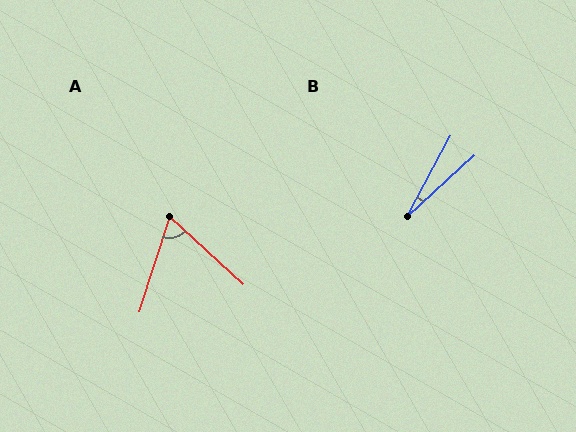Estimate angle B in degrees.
Approximately 19 degrees.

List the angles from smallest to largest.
B (19°), A (65°).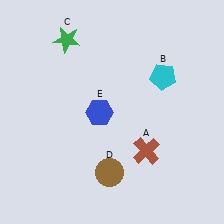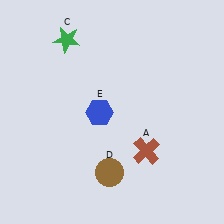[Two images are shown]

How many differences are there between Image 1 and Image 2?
There is 1 difference between the two images.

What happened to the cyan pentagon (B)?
The cyan pentagon (B) was removed in Image 2. It was in the top-right area of Image 1.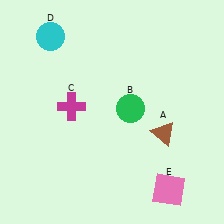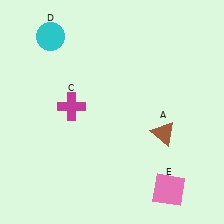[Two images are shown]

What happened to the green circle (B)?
The green circle (B) was removed in Image 2. It was in the top-right area of Image 1.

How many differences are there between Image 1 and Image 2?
There is 1 difference between the two images.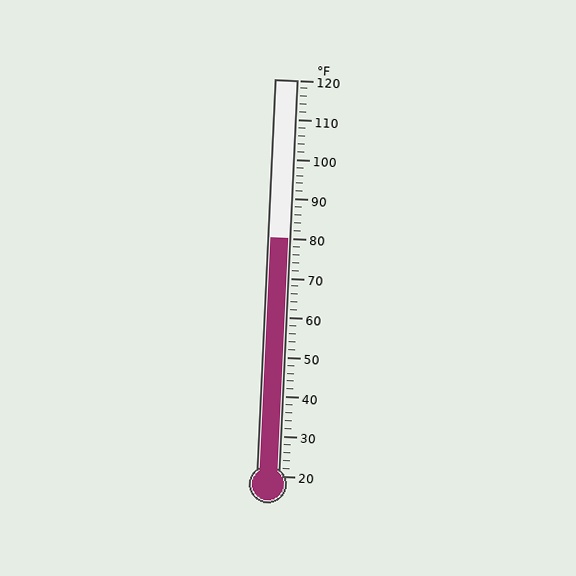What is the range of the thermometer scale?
The thermometer scale ranges from 20°F to 120°F.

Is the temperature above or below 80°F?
The temperature is at 80°F.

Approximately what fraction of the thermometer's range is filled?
The thermometer is filled to approximately 60% of its range.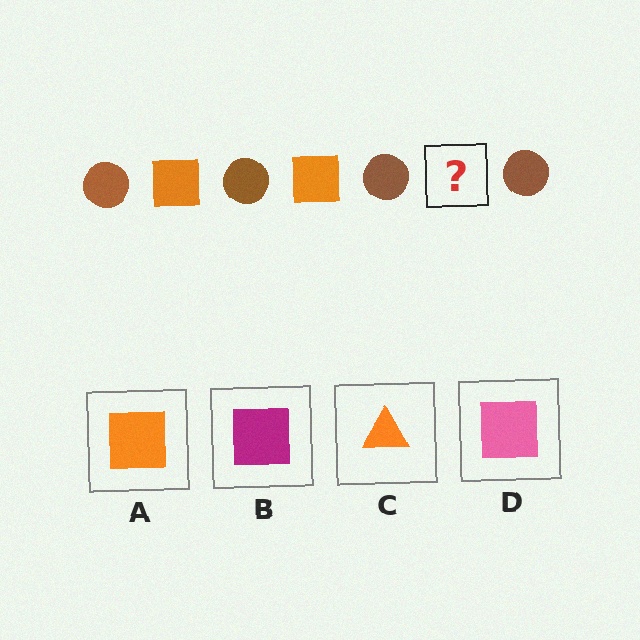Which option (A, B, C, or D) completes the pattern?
A.